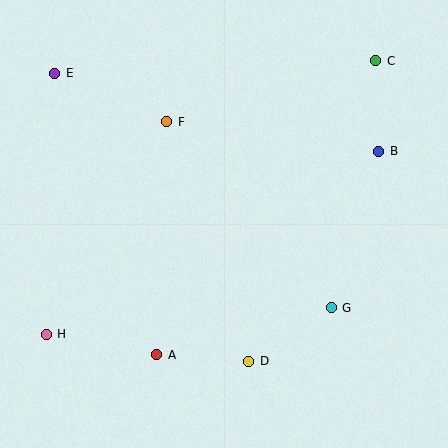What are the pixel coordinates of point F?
Point F is at (167, 122).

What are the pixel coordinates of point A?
Point A is at (157, 355).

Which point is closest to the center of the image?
Point F at (167, 122) is closest to the center.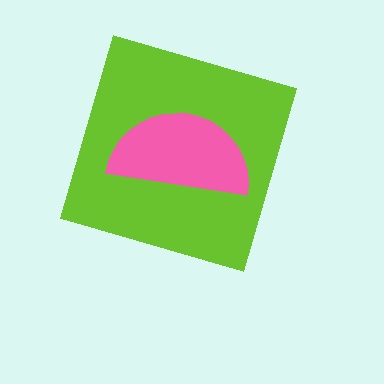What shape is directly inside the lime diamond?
The pink semicircle.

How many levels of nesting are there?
2.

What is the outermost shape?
The lime diamond.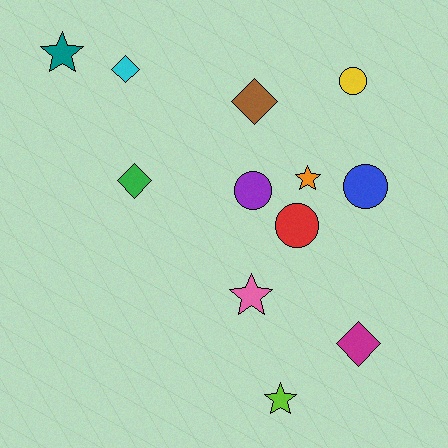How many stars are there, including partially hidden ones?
There are 4 stars.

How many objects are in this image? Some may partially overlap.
There are 12 objects.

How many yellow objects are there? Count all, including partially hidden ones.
There is 1 yellow object.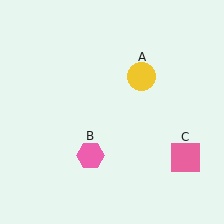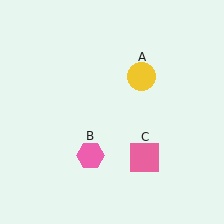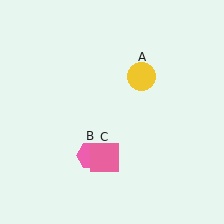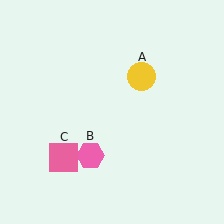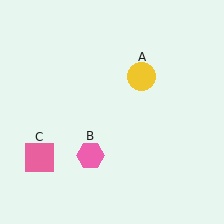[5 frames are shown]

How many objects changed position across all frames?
1 object changed position: pink square (object C).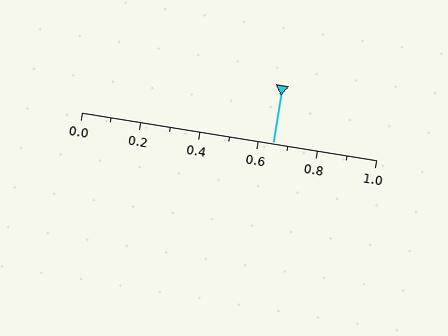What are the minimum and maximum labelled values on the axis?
The axis runs from 0.0 to 1.0.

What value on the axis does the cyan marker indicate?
The marker indicates approximately 0.65.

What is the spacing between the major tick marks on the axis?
The major ticks are spaced 0.2 apart.